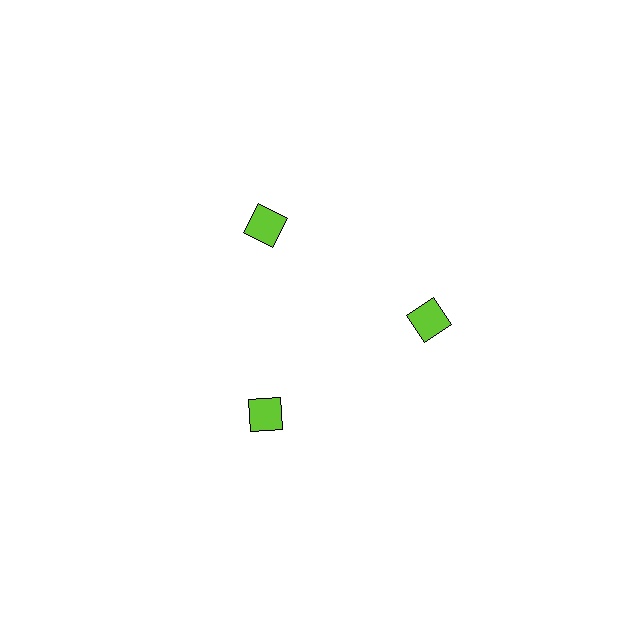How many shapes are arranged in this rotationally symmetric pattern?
There are 3 shapes, arranged in 3 groups of 1.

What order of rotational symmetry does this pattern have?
This pattern has 3-fold rotational symmetry.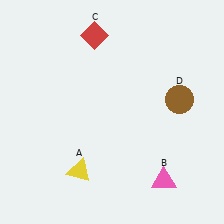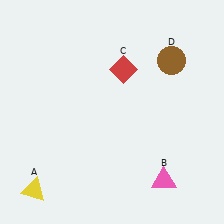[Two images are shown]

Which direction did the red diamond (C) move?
The red diamond (C) moved down.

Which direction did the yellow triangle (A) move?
The yellow triangle (A) moved left.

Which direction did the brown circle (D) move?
The brown circle (D) moved up.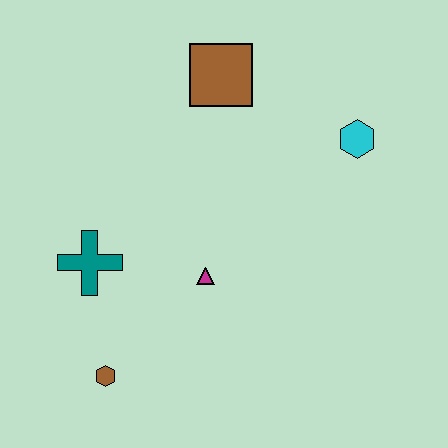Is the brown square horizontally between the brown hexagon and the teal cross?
No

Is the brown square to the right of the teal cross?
Yes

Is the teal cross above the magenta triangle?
Yes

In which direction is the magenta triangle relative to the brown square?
The magenta triangle is below the brown square.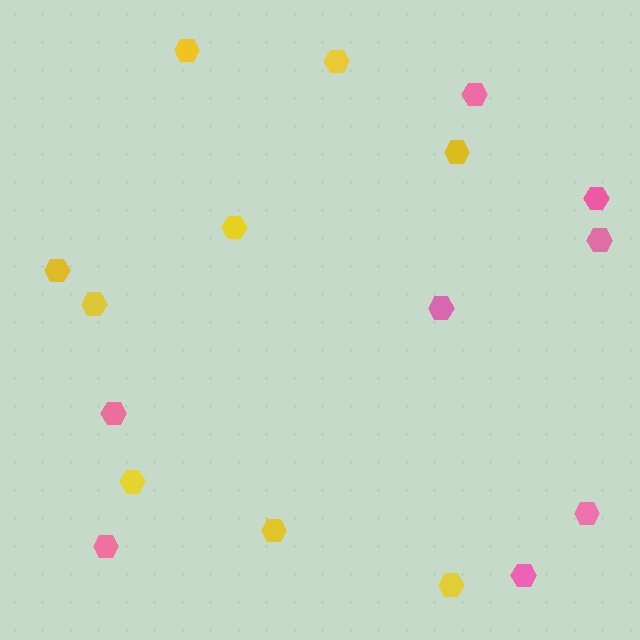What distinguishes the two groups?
There are 2 groups: one group of pink hexagons (8) and one group of yellow hexagons (9).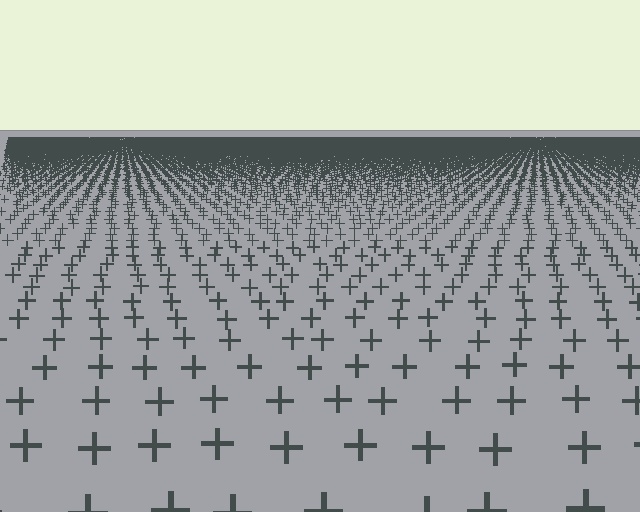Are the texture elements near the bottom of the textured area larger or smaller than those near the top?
Larger. Near the bottom, elements are closer to the viewer and appear at a bigger on-screen size.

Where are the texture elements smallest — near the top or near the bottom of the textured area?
Near the top.